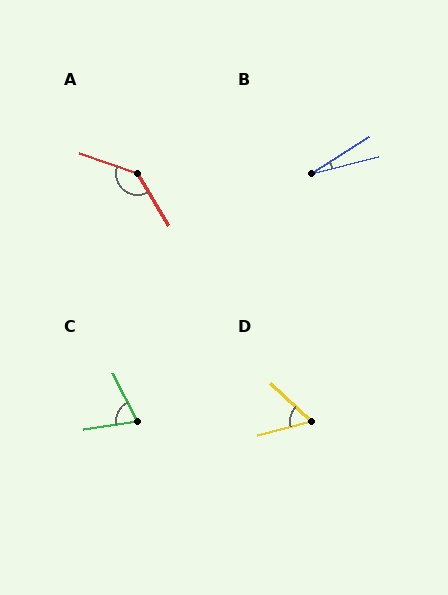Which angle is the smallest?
B, at approximately 17 degrees.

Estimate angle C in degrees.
Approximately 72 degrees.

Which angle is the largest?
A, at approximately 141 degrees.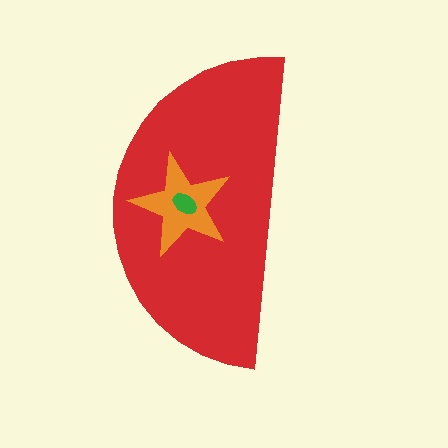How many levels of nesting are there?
3.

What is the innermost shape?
The green ellipse.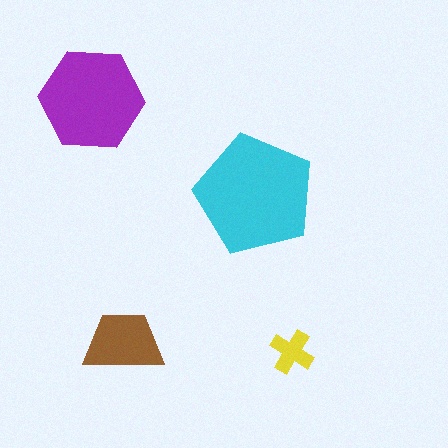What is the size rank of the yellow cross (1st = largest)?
4th.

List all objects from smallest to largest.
The yellow cross, the brown trapezoid, the purple hexagon, the cyan pentagon.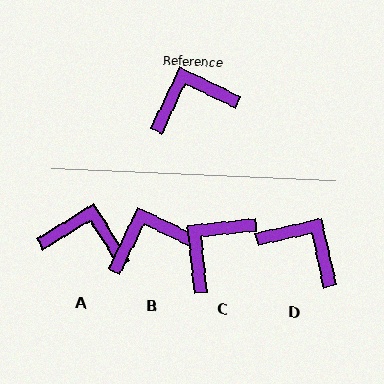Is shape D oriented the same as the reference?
No, it is off by about 52 degrees.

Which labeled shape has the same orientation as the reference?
B.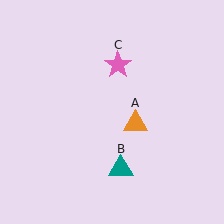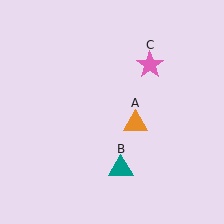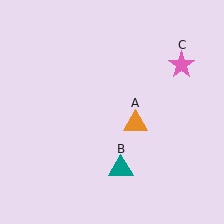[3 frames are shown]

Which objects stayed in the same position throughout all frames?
Orange triangle (object A) and teal triangle (object B) remained stationary.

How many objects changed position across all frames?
1 object changed position: pink star (object C).